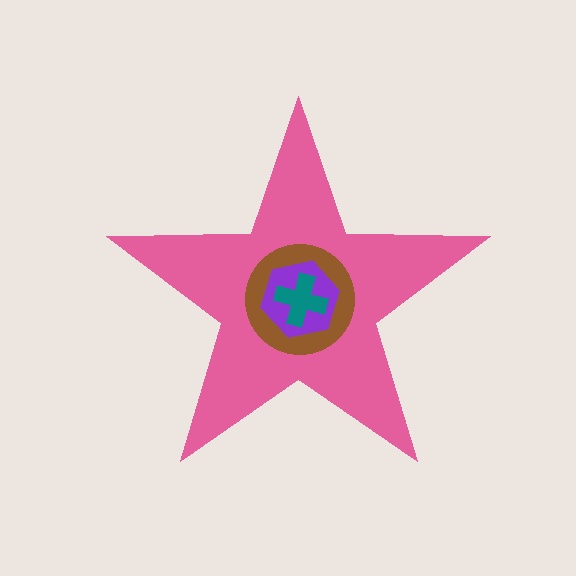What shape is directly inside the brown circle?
The purple hexagon.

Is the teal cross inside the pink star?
Yes.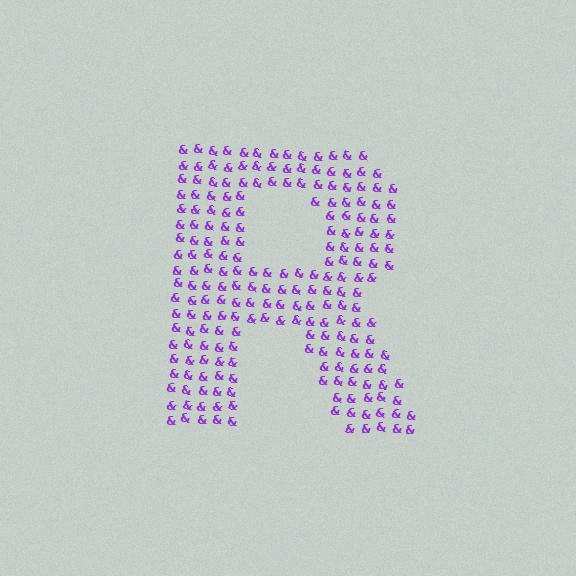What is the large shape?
The large shape is the letter R.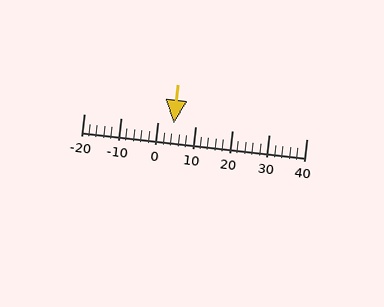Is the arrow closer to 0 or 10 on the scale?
The arrow is closer to 0.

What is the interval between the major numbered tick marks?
The major tick marks are spaced 10 units apart.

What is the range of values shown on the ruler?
The ruler shows values from -20 to 40.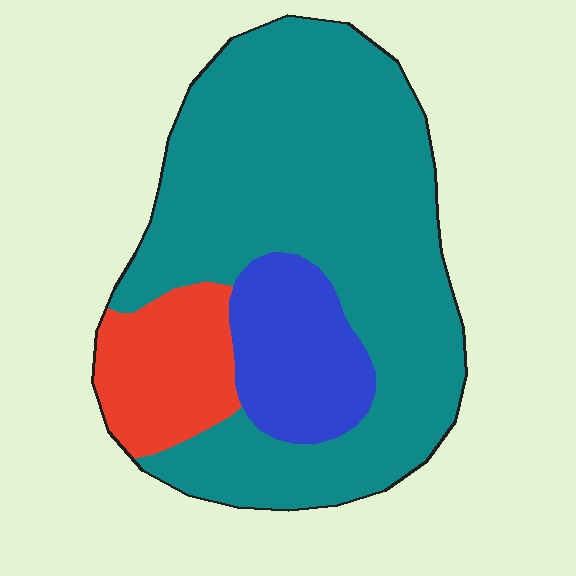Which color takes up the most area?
Teal, at roughly 70%.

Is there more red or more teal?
Teal.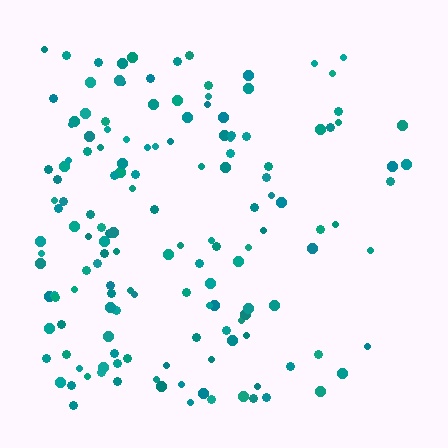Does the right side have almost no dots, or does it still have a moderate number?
Still a moderate number, just noticeably fewer than the left.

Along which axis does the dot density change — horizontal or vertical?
Horizontal.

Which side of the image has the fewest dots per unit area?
The right.